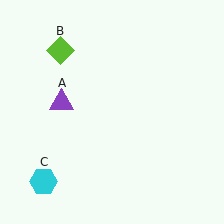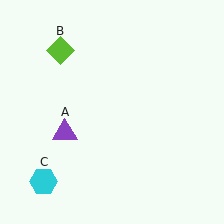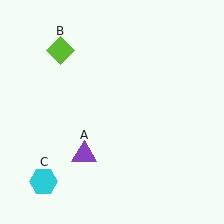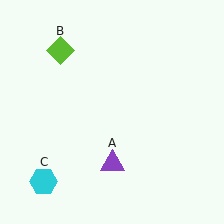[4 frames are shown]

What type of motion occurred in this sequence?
The purple triangle (object A) rotated counterclockwise around the center of the scene.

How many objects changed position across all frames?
1 object changed position: purple triangle (object A).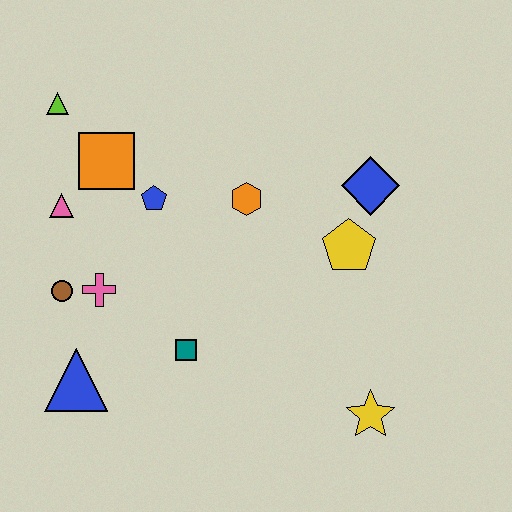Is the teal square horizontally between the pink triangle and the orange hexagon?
Yes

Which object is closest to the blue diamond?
The yellow pentagon is closest to the blue diamond.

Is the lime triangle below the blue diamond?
No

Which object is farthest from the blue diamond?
The blue triangle is farthest from the blue diamond.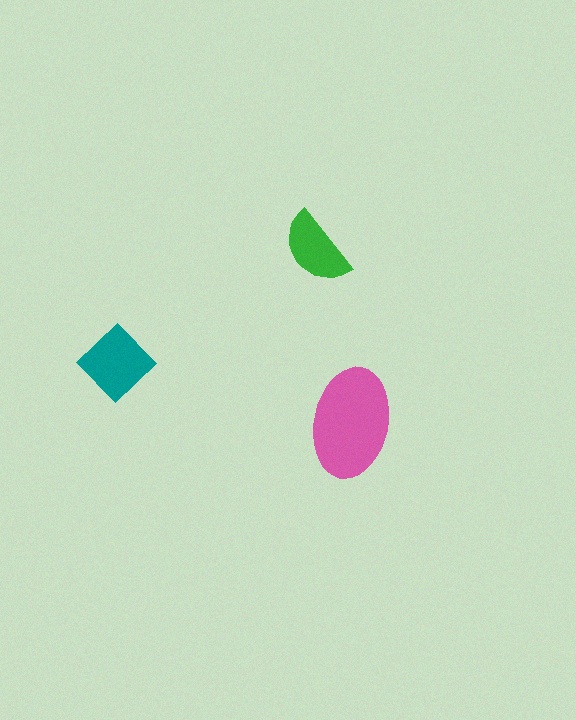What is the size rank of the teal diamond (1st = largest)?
2nd.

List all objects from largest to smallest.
The pink ellipse, the teal diamond, the green semicircle.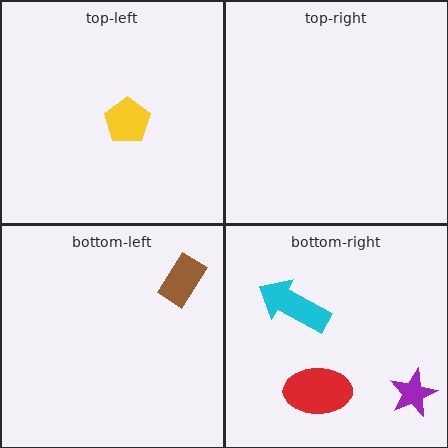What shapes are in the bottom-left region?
The brown rectangle.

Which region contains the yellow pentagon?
The top-left region.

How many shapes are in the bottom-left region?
1.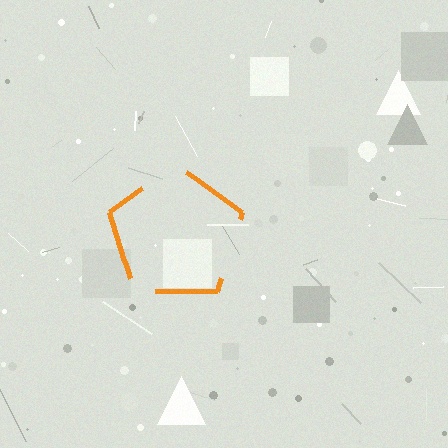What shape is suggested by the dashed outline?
The dashed outline suggests a pentagon.